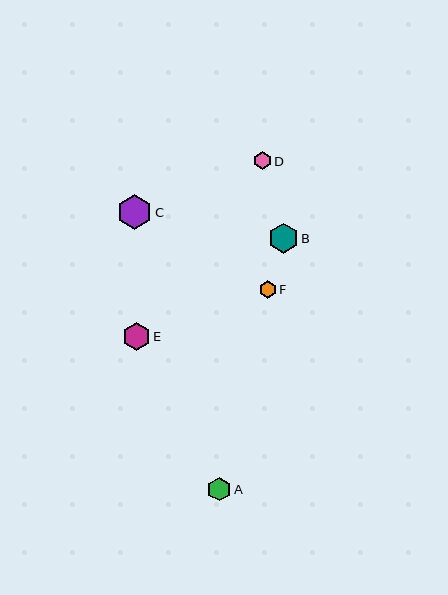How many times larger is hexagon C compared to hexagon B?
Hexagon C is approximately 1.2 times the size of hexagon B.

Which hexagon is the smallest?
Hexagon F is the smallest with a size of approximately 17 pixels.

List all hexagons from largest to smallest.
From largest to smallest: C, B, E, A, D, F.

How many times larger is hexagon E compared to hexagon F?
Hexagon E is approximately 1.6 times the size of hexagon F.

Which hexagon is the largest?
Hexagon C is the largest with a size of approximately 35 pixels.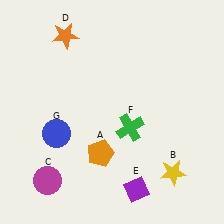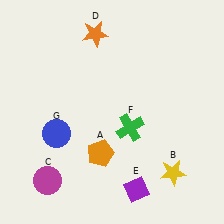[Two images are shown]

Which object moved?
The orange star (D) moved right.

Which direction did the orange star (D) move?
The orange star (D) moved right.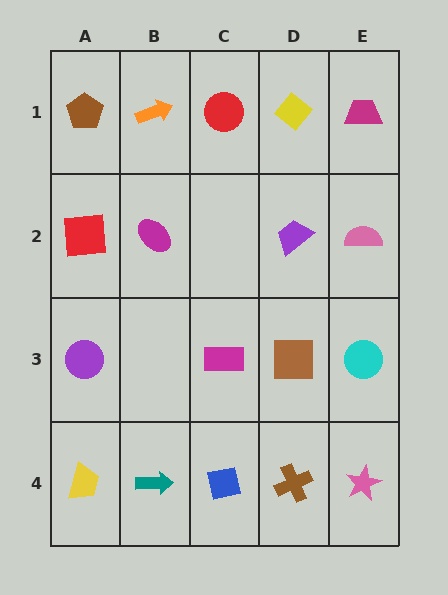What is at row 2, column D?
A purple trapezoid.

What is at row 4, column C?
A blue square.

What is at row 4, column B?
A teal arrow.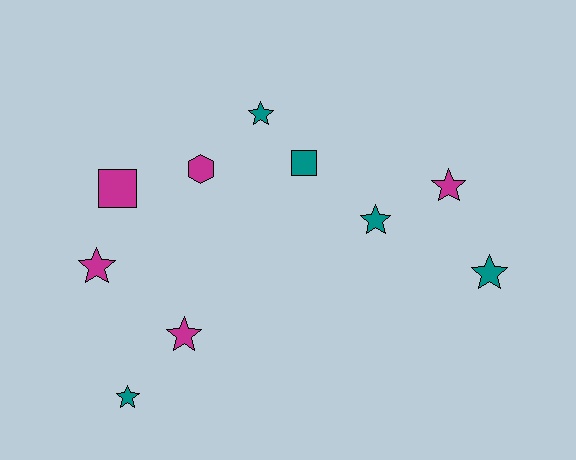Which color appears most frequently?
Teal, with 5 objects.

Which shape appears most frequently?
Star, with 7 objects.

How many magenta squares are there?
There is 1 magenta square.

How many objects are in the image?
There are 10 objects.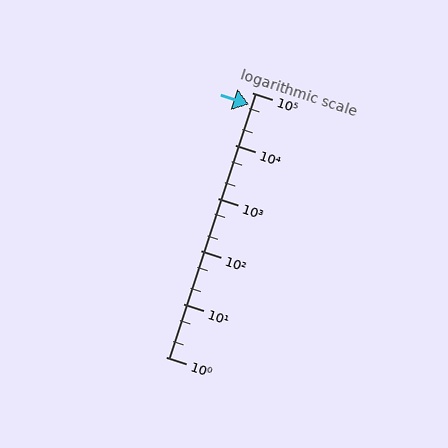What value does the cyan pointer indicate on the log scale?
The pointer indicates approximately 60000.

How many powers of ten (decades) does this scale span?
The scale spans 5 decades, from 1 to 100000.